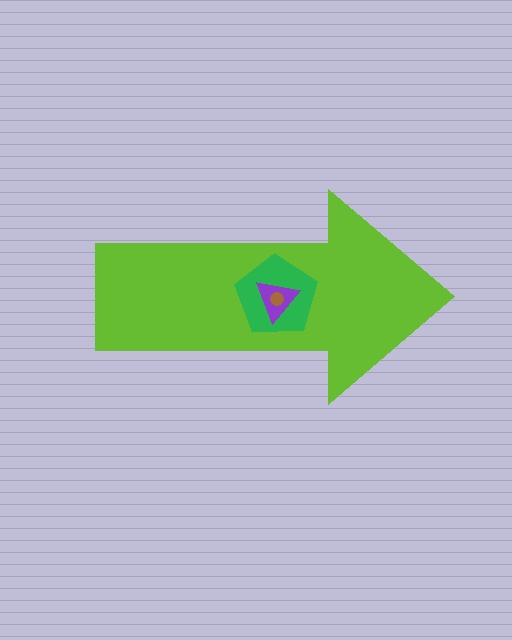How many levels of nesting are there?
4.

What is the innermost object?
The brown circle.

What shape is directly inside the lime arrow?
The green pentagon.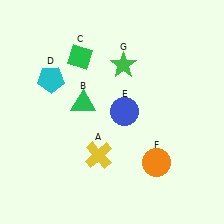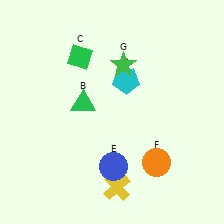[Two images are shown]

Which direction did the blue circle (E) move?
The blue circle (E) moved down.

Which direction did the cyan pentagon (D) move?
The cyan pentagon (D) moved right.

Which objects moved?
The objects that moved are: the yellow cross (A), the cyan pentagon (D), the blue circle (E).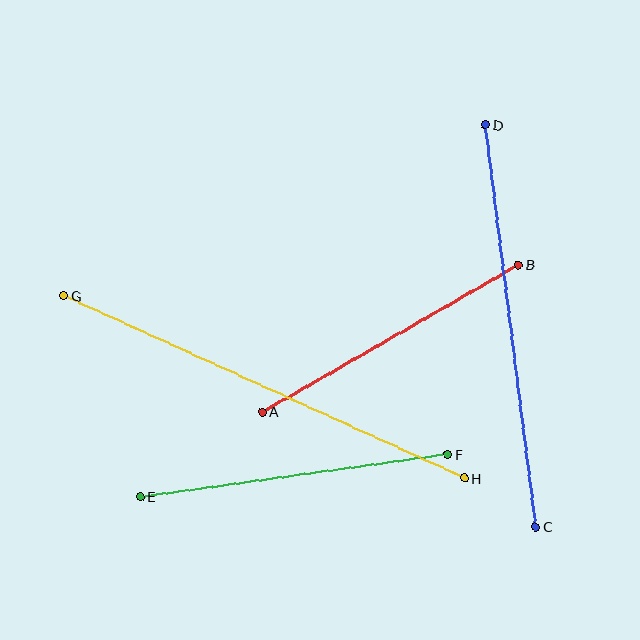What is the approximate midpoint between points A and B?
The midpoint is at approximately (390, 338) pixels.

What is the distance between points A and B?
The distance is approximately 295 pixels.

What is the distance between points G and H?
The distance is approximately 440 pixels.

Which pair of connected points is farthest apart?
Points G and H are farthest apart.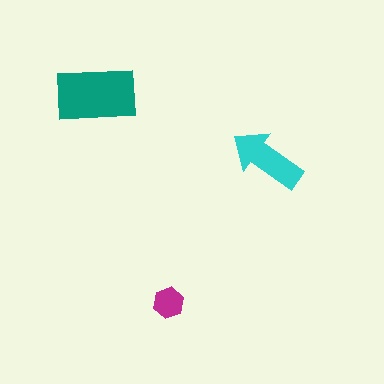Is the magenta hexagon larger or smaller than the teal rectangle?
Smaller.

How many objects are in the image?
There are 3 objects in the image.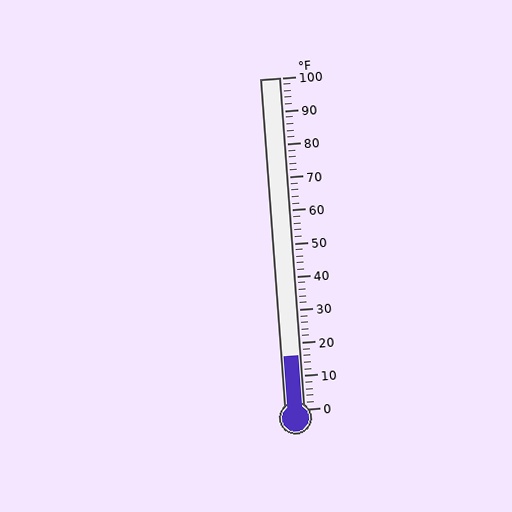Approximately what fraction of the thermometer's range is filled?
The thermometer is filled to approximately 15% of its range.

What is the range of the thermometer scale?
The thermometer scale ranges from 0°F to 100°F.